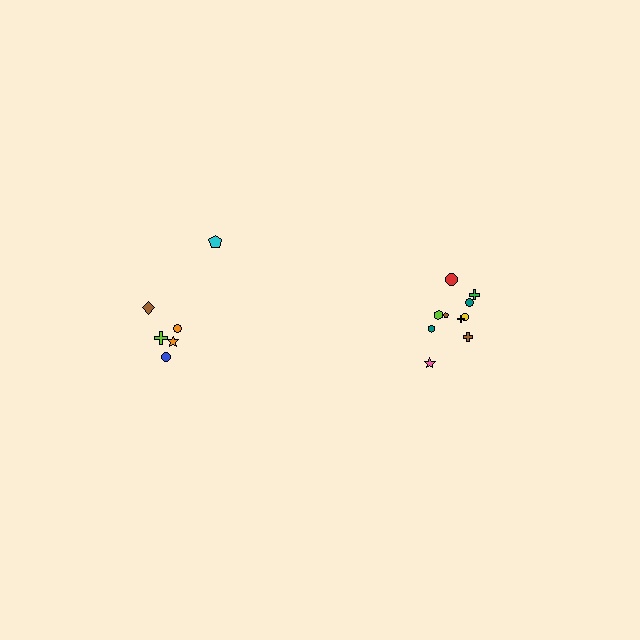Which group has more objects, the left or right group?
The right group.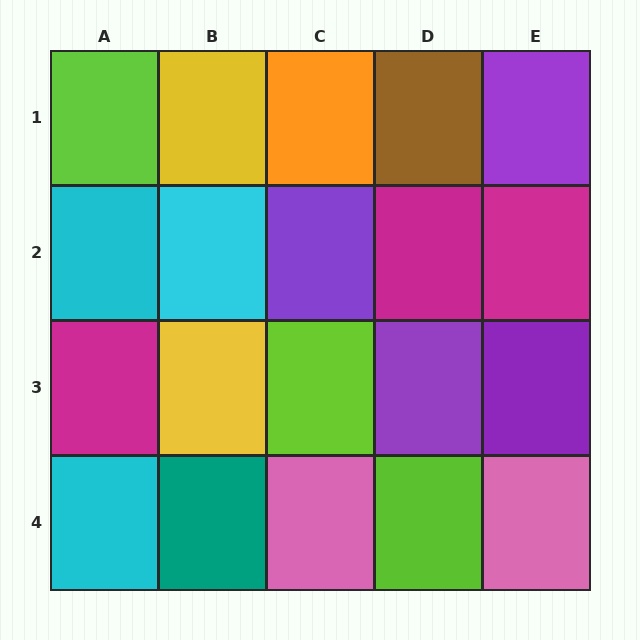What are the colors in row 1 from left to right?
Lime, yellow, orange, brown, purple.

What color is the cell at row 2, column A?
Cyan.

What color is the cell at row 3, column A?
Magenta.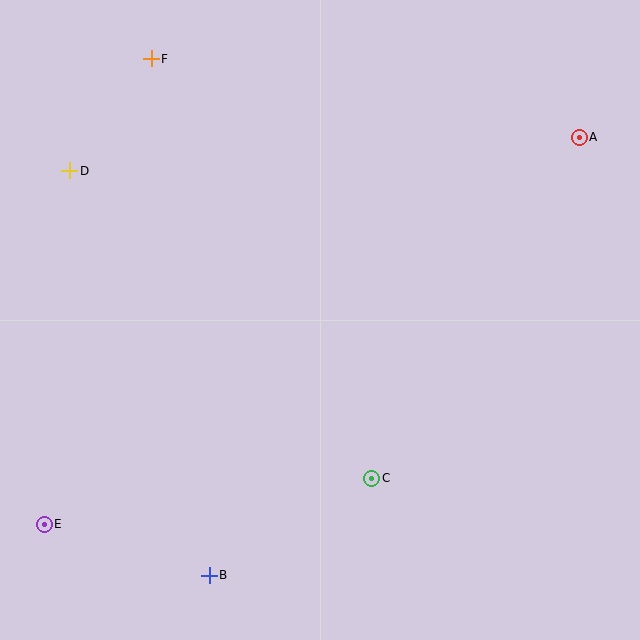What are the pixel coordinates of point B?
Point B is at (209, 575).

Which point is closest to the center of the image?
Point C at (372, 478) is closest to the center.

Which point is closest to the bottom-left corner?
Point E is closest to the bottom-left corner.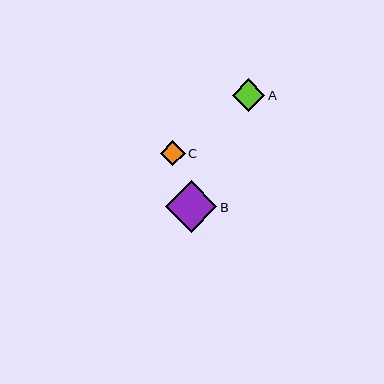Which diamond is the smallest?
Diamond C is the smallest with a size of approximately 25 pixels.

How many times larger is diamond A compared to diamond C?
Diamond A is approximately 1.3 times the size of diamond C.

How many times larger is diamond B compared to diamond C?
Diamond B is approximately 2.1 times the size of diamond C.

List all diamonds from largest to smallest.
From largest to smallest: B, A, C.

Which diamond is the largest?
Diamond B is the largest with a size of approximately 52 pixels.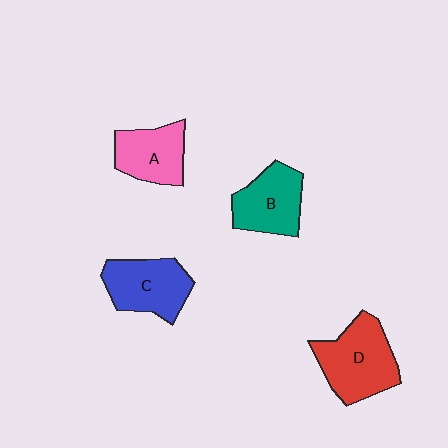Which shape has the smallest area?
Shape A (pink).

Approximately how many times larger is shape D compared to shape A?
Approximately 1.4 times.